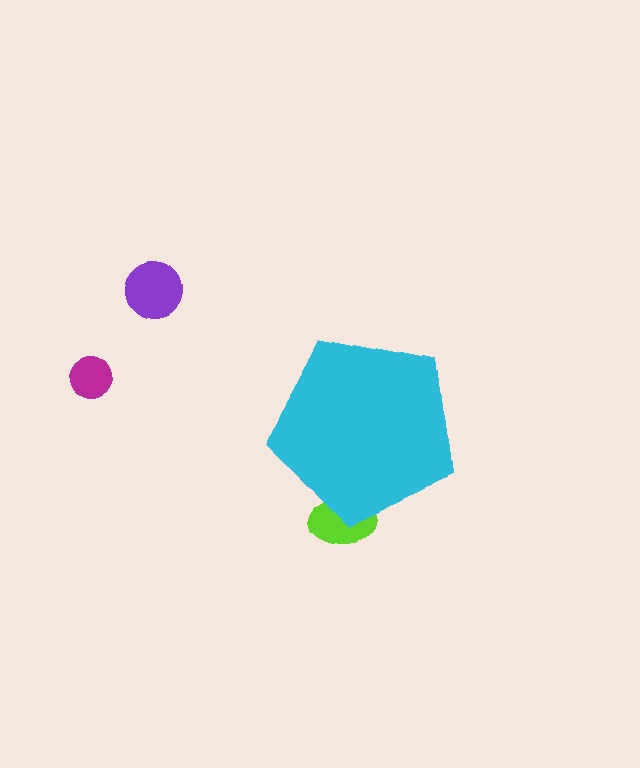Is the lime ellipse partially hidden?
Yes, the lime ellipse is partially hidden behind the cyan pentagon.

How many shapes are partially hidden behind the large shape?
1 shape is partially hidden.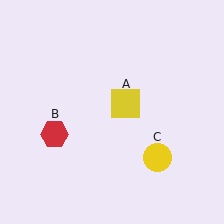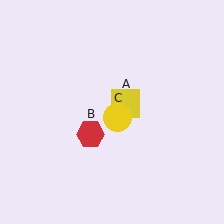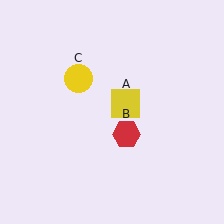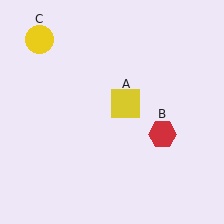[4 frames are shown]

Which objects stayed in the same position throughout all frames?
Yellow square (object A) remained stationary.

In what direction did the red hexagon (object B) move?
The red hexagon (object B) moved right.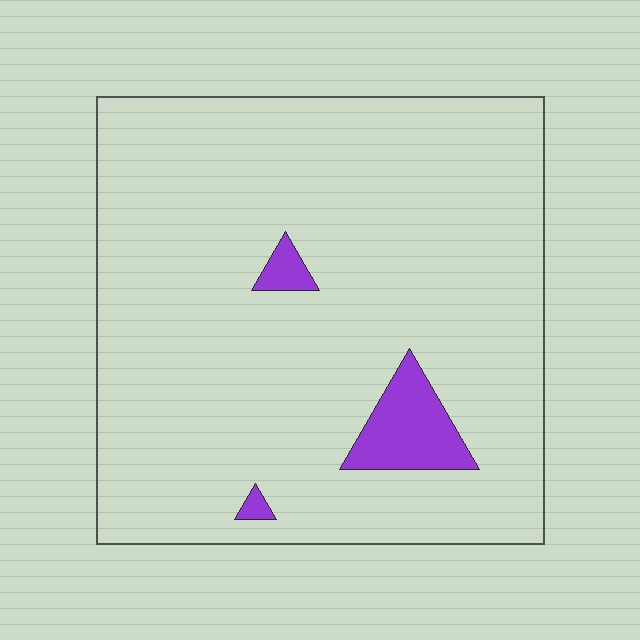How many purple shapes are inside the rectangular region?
3.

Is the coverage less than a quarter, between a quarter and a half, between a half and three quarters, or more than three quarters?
Less than a quarter.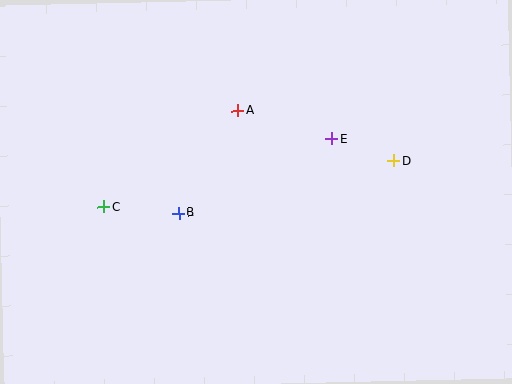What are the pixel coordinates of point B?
Point B is at (179, 213).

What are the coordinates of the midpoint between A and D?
The midpoint between A and D is at (316, 136).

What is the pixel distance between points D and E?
The distance between D and E is 66 pixels.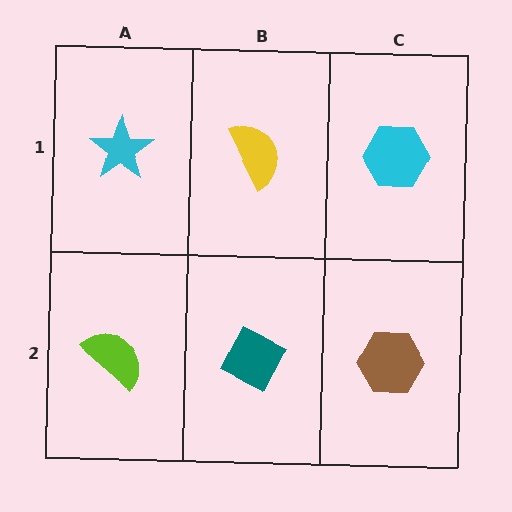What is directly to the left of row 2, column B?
A lime semicircle.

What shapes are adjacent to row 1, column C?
A brown hexagon (row 2, column C), a yellow semicircle (row 1, column B).